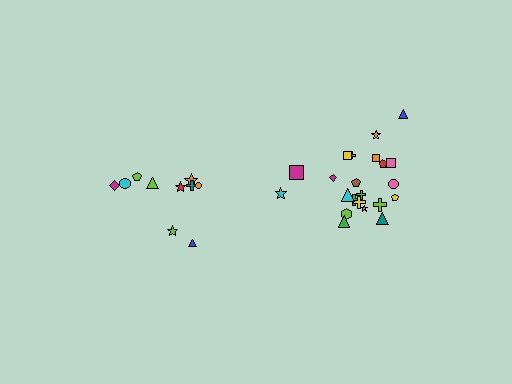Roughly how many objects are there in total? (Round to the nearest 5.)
Roughly 30 objects in total.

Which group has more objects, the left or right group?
The right group.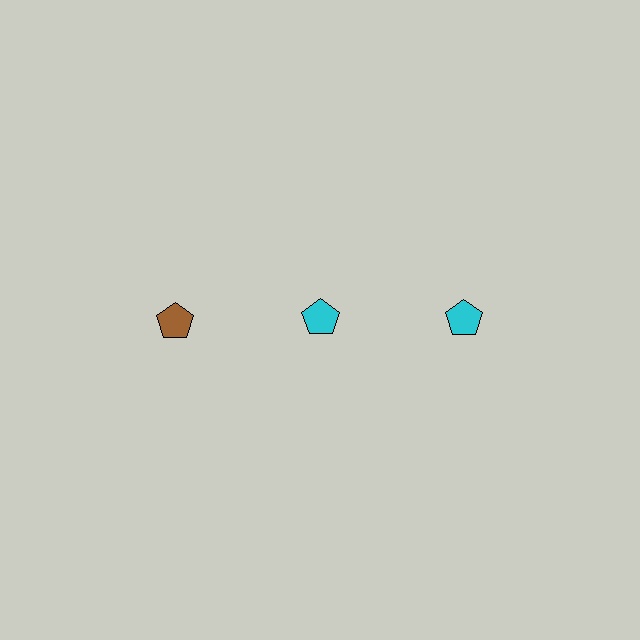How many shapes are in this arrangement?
There are 3 shapes arranged in a grid pattern.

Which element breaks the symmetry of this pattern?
The brown pentagon in the top row, leftmost column breaks the symmetry. All other shapes are cyan pentagons.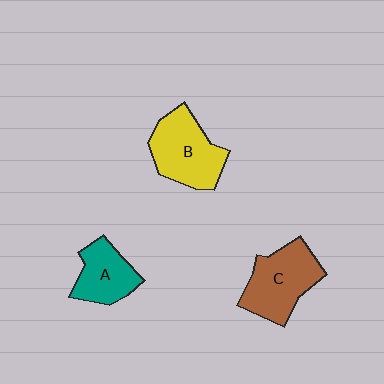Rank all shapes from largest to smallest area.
From largest to smallest: B (yellow), C (brown), A (teal).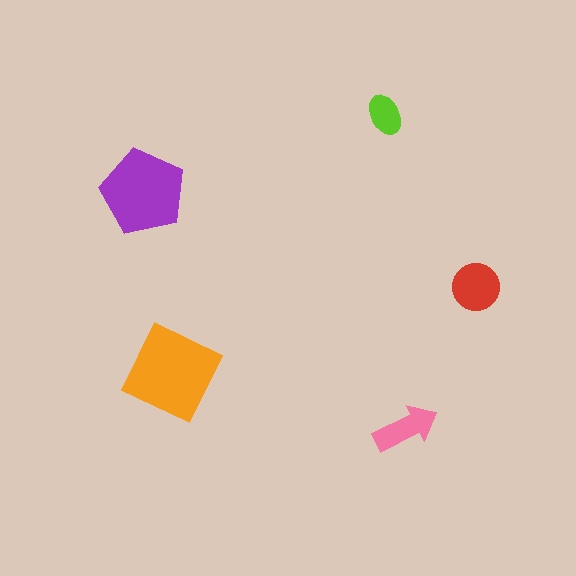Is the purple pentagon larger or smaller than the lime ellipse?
Larger.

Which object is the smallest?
The lime ellipse.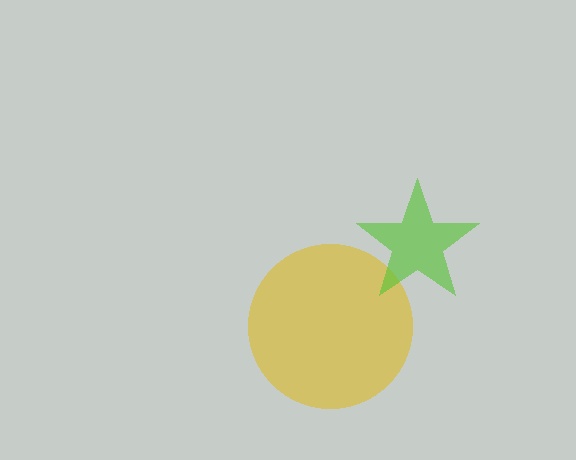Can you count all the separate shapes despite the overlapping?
Yes, there are 2 separate shapes.